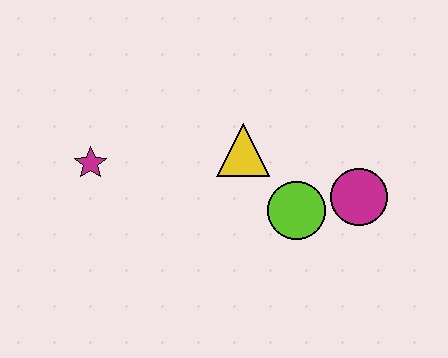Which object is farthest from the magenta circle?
The magenta star is farthest from the magenta circle.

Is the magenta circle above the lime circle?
Yes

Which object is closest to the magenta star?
The yellow triangle is closest to the magenta star.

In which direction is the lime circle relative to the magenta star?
The lime circle is to the right of the magenta star.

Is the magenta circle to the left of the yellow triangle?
No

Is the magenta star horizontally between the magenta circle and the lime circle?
No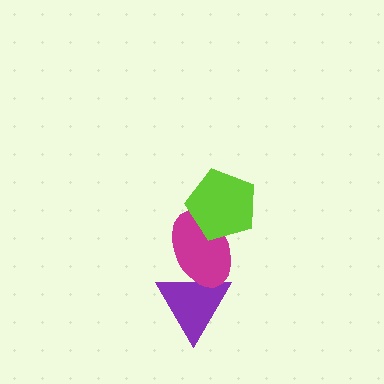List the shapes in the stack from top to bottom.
From top to bottom: the lime pentagon, the magenta ellipse, the purple triangle.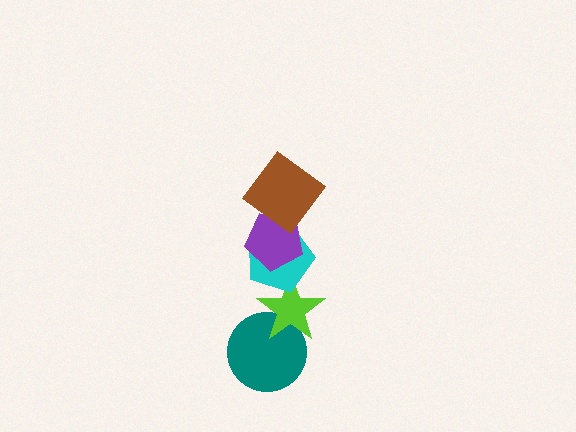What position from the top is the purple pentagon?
The purple pentagon is 2nd from the top.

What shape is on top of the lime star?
The cyan pentagon is on top of the lime star.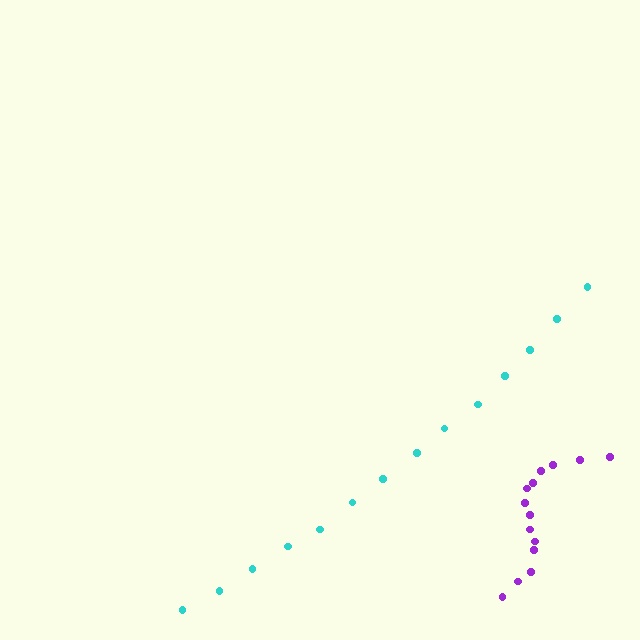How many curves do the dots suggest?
There are 2 distinct paths.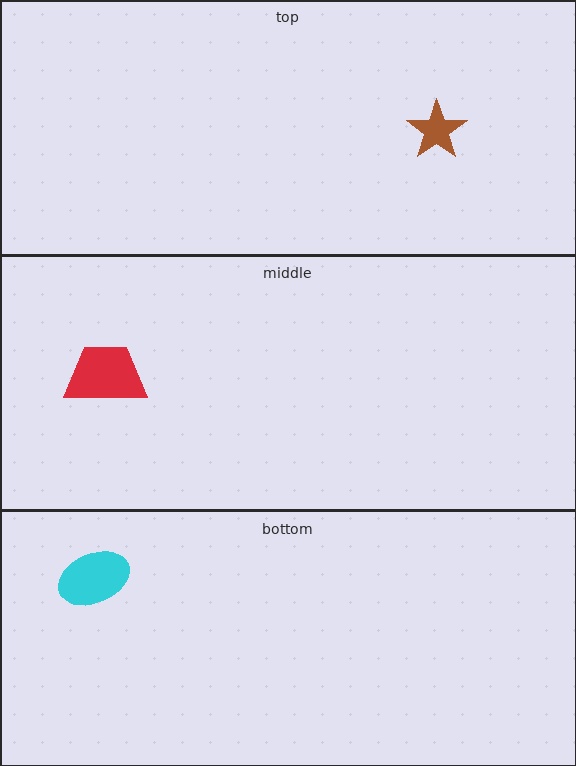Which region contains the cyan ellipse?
The bottom region.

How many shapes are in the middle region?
1.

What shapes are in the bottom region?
The cyan ellipse.